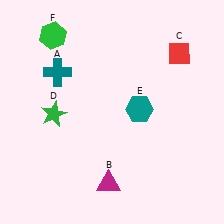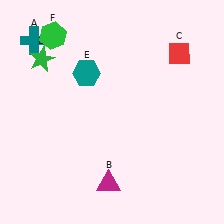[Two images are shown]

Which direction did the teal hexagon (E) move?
The teal hexagon (E) moved left.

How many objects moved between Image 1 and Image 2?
3 objects moved between the two images.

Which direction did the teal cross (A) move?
The teal cross (A) moved up.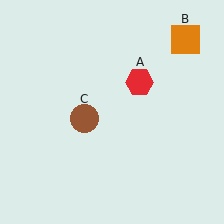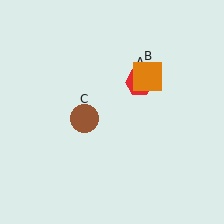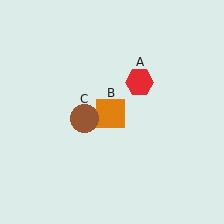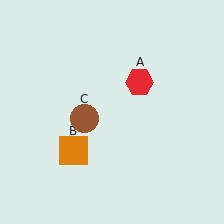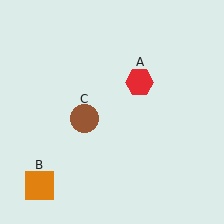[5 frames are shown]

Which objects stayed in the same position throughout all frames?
Red hexagon (object A) and brown circle (object C) remained stationary.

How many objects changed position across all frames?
1 object changed position: orange square (object B).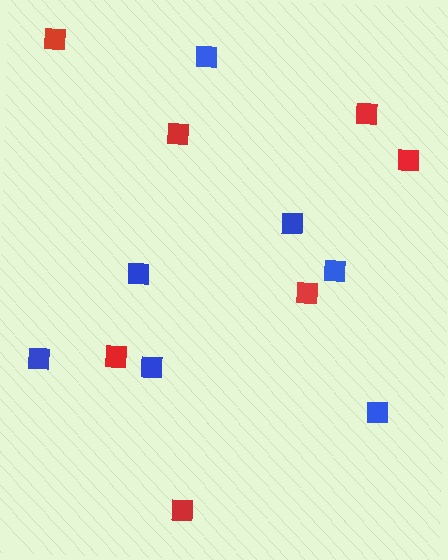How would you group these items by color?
There are 2 groups: one group of blue squares (7) and one group of red squares (7).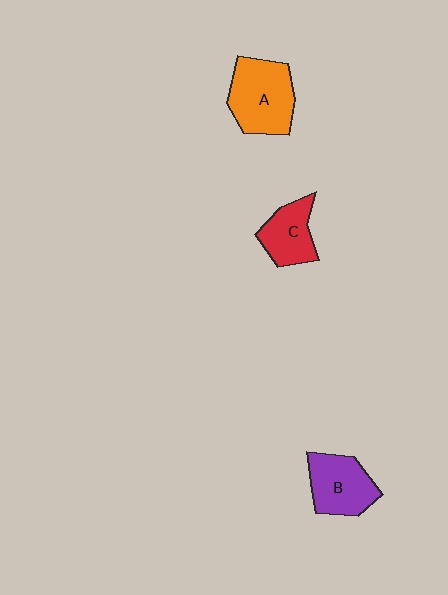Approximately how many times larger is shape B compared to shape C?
Approximately 1.2 times.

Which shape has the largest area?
Shape A (orange).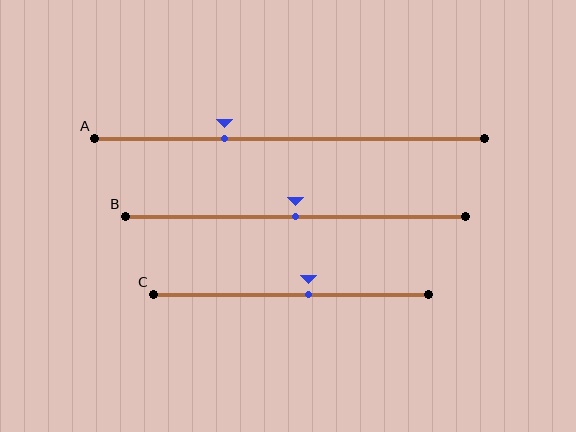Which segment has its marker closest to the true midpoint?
Segment B has its marker closest to the true midpoint.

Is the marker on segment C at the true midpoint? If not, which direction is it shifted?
No, the marker on segment C is shifted to the right by about 7% of the segment length.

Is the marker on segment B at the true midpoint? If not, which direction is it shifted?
Yes, the marker on segment B is at the true midpoint.